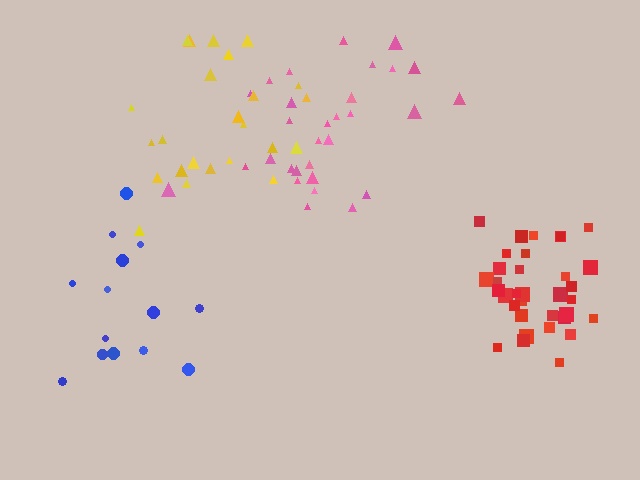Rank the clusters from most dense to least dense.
red, pink, yellow, blue.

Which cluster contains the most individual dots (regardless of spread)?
Red (35).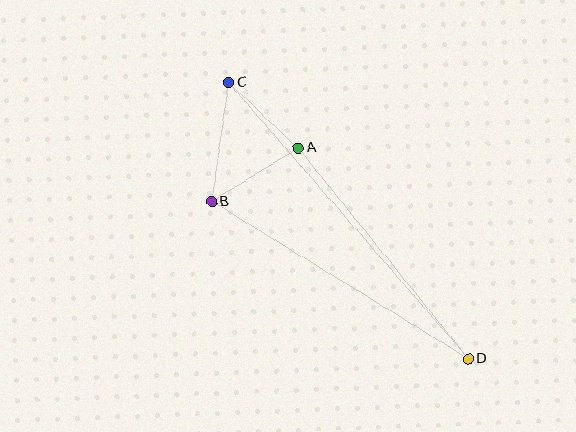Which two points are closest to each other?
Points A and C are closest to each other.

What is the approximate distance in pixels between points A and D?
The distance between A and D is approximately 271 pixels.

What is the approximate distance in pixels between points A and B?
The distance between A and B is approximately 102 pixels.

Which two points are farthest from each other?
Points C and D are farthest from each other.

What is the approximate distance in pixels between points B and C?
The distance between B and C is approximately 121 pixels.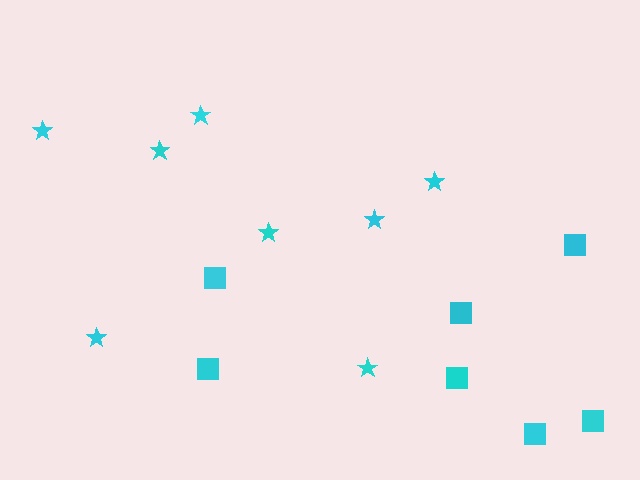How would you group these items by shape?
There are 2 groups: one group of stars (8) and one group of squares (7).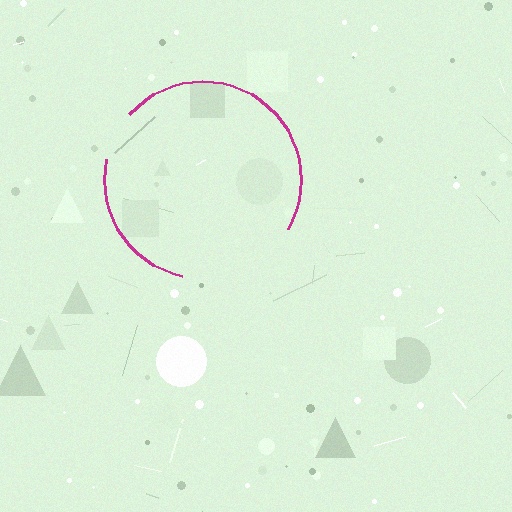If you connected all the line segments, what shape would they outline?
They would outline a circle.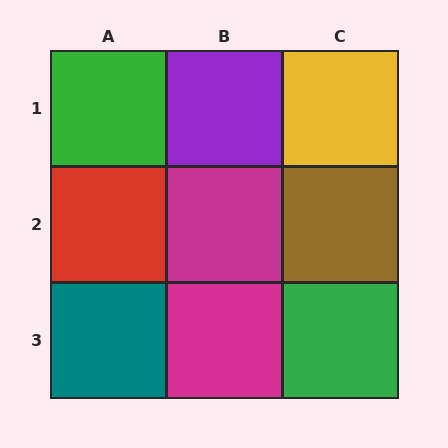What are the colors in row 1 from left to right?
Green, purple, yellow.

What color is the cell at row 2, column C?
Brown.